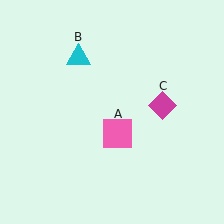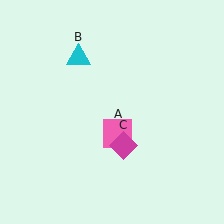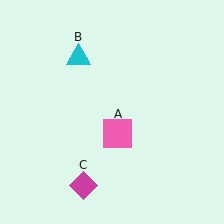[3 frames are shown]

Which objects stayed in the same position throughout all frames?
Pink square (object A) and cyan triangle (object B) remained stationary.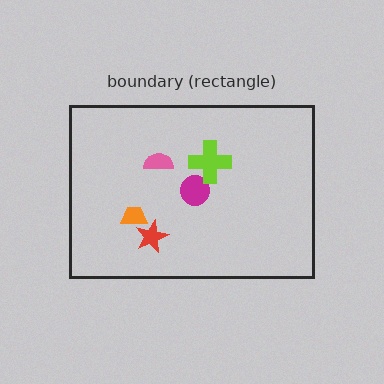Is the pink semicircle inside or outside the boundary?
Inside.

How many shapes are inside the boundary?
5 inside, 0 outside.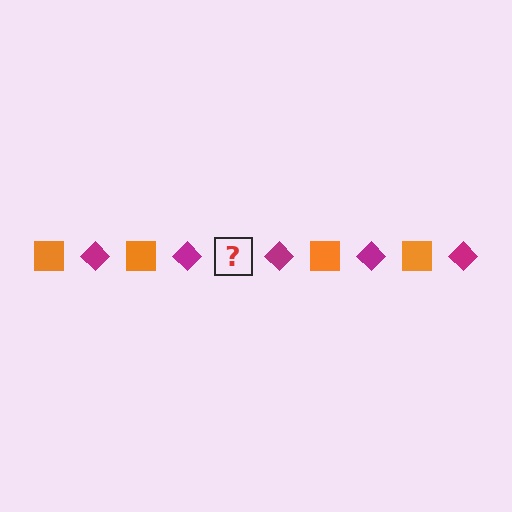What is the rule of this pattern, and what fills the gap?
The rule is that the pattern alternates between orange square and magenta diamond. The gap should be filled with an orange square.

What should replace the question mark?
The question mark should be replaced with an orange square.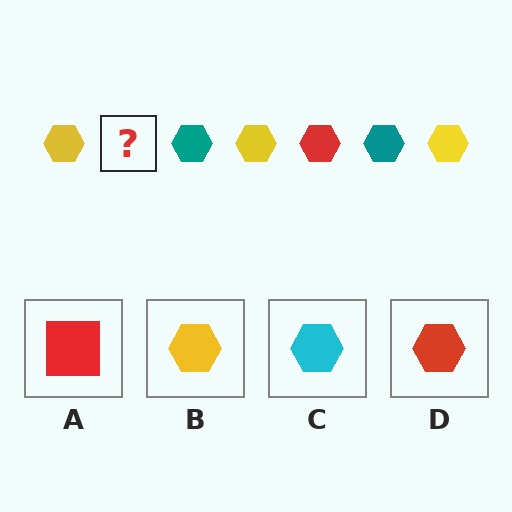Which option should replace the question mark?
Option D.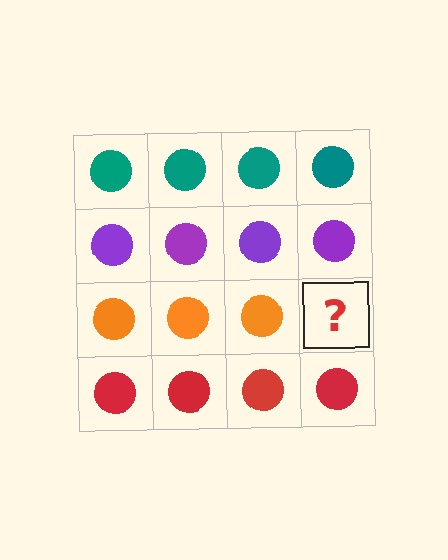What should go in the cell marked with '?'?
The missing cell should contain an orange circle.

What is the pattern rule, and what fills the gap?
The rule is that each row has a consistent color. The gap should be filled with an orange circle.